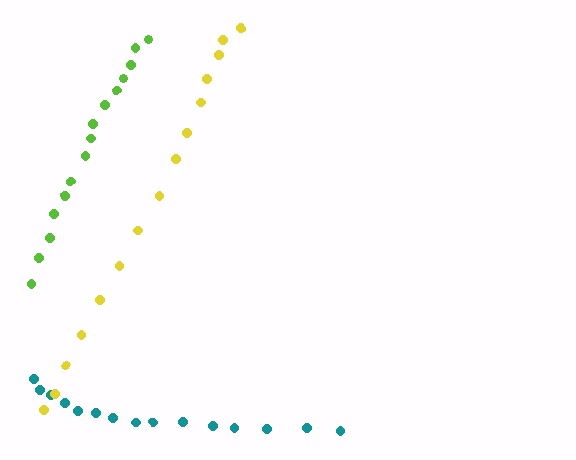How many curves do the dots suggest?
There are 3 distinct paths.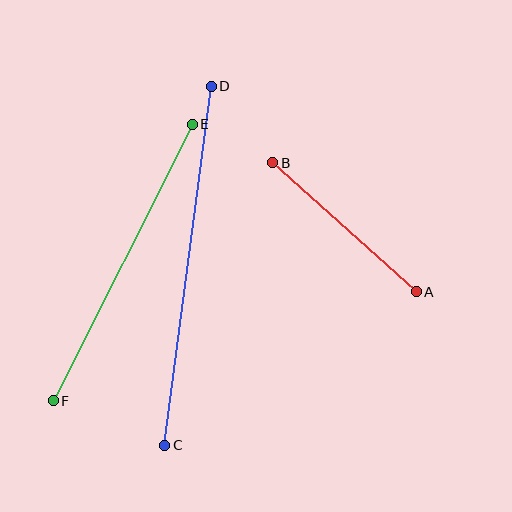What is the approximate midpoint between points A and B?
The midpoint is at approximately (345, 227) pixels.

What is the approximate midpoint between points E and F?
The midpoint is at approximately (123, 263) pixels.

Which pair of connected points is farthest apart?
Points C and D are farthest apart.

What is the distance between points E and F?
The distance is approximately 310 pixels.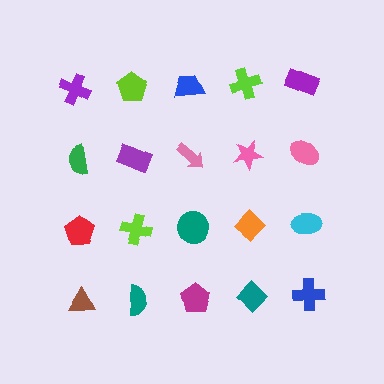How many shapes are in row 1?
5 shapes.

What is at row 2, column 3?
A pink arrow.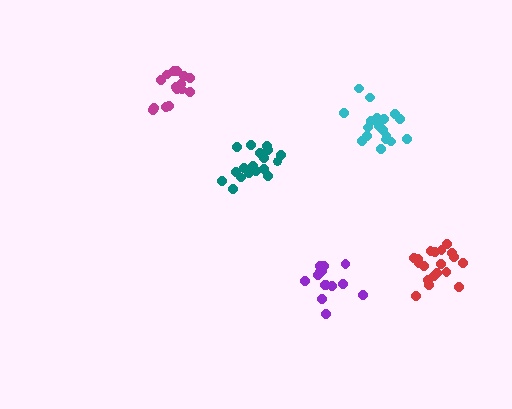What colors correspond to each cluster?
The clusters are colored: red, teal, cyan, magenta, purple.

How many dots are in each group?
Group 1: 19 dots, Group 2: 18 dots, Group 3: 19 dots, Group 4: 16 dots, Group 5: 14 dots (86 total).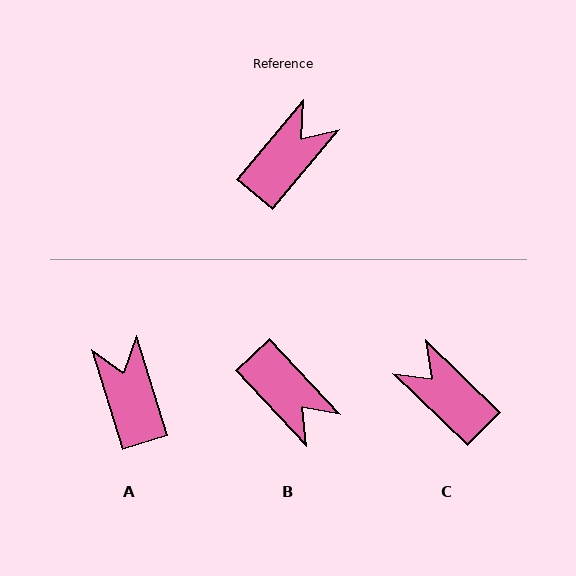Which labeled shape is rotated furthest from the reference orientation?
B, about 96 degrees away.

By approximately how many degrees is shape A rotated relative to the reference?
Approximately 58 degrees counter-clockwise.